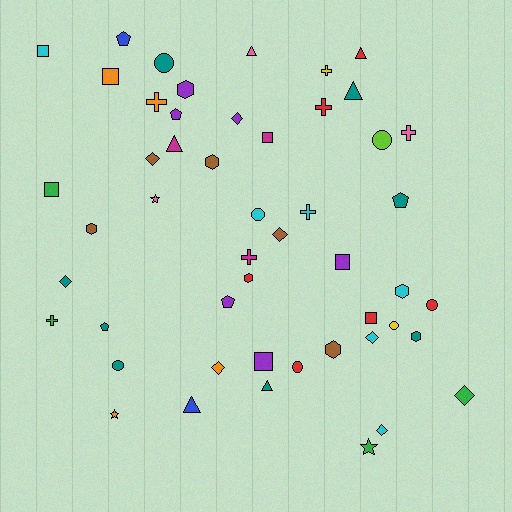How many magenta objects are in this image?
There are 3 magenta objects.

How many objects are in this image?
There are 50 objects.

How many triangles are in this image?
There are 6 triangles.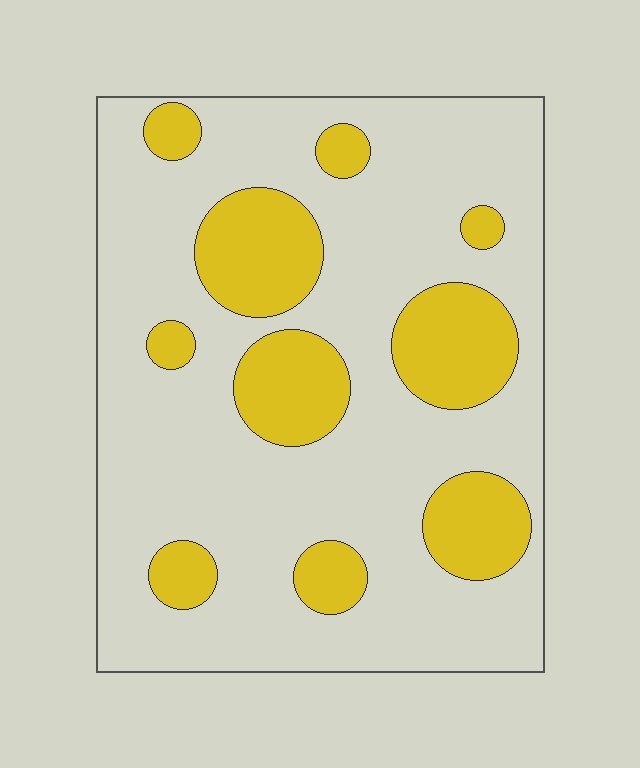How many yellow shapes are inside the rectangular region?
10.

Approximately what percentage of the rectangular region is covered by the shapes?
Approximately 25%.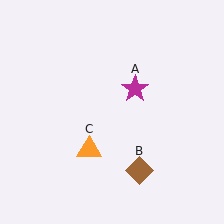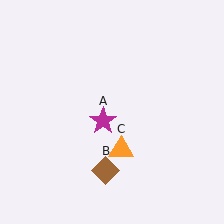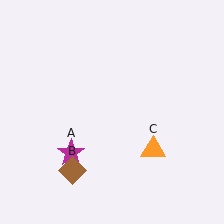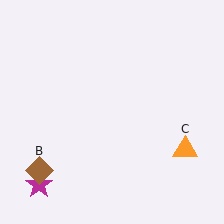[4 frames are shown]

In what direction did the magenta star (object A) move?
The magenta star (object A) moved down and to the left.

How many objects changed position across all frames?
3 objects changed position: magenta star (object A), brown diamond (object B), orange triangle (object C).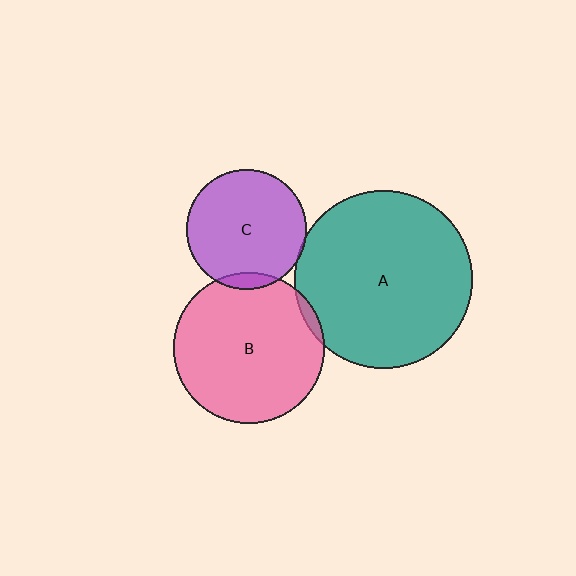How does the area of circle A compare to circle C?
Approximately 2.2 times.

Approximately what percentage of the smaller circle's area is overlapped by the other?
Approximately 5%.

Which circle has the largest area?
Circle A (teal).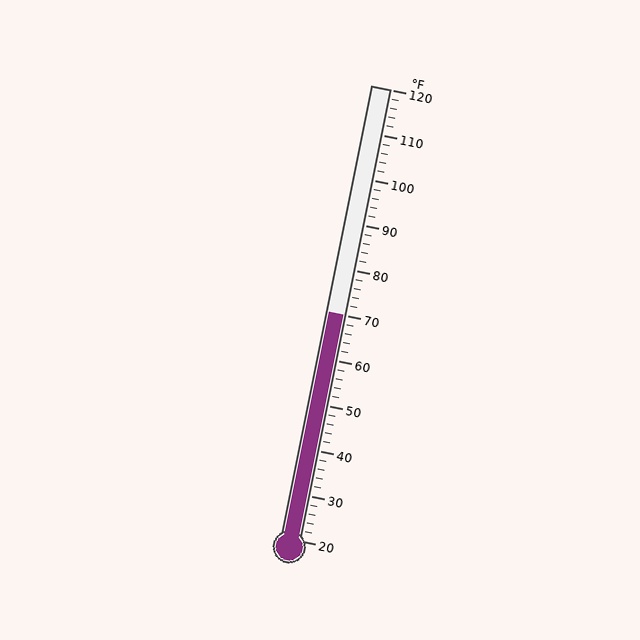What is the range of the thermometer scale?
The thermometer scale ranges from 20°F to 120°F.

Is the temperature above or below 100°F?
The temperature is below 100°F.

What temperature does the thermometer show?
The thermometer shows approximately 70°F.